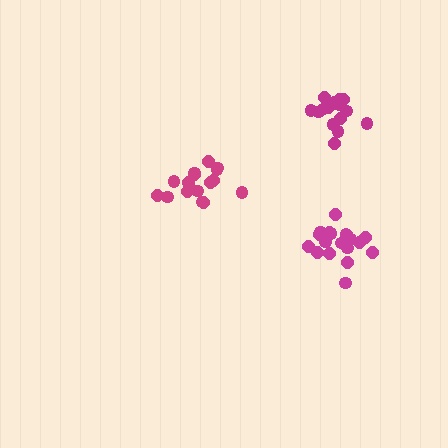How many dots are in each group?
Group 1: 17 dots, Group 2: 19 dots, Group 3: 15 dots (51 total).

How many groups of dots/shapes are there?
There are 3 groups.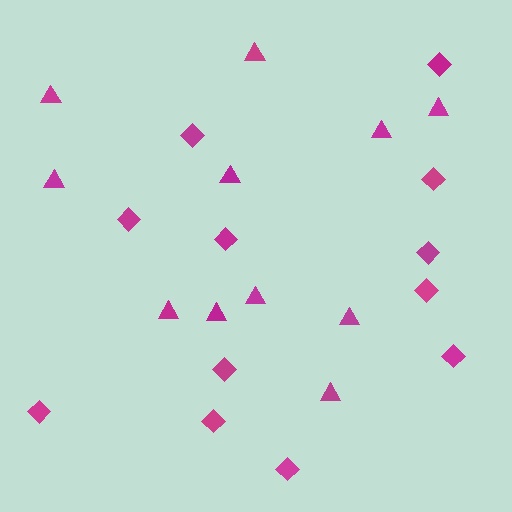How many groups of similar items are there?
There are 2 groups: one group of triangles (11) and one group of diamonds (12).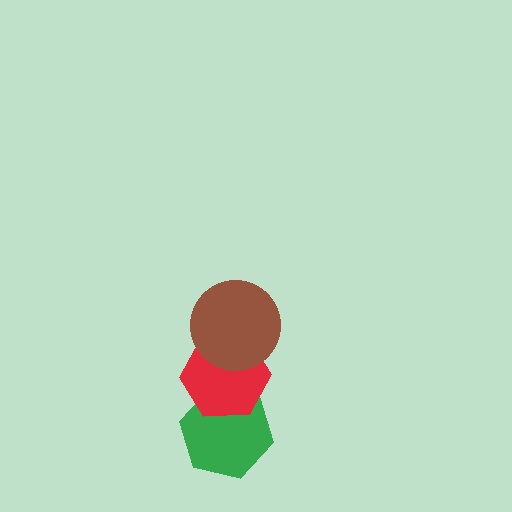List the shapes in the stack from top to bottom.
From top to bottom: the brown circle, the red hexagon, the green hexagon.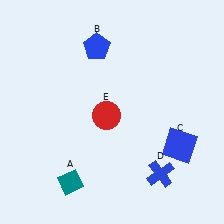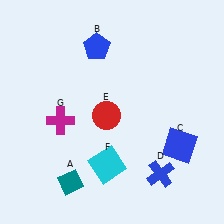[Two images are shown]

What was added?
A cyan square (F), a magenta cross (G) were added in Image 2.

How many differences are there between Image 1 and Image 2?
There are 2 differences between the two images.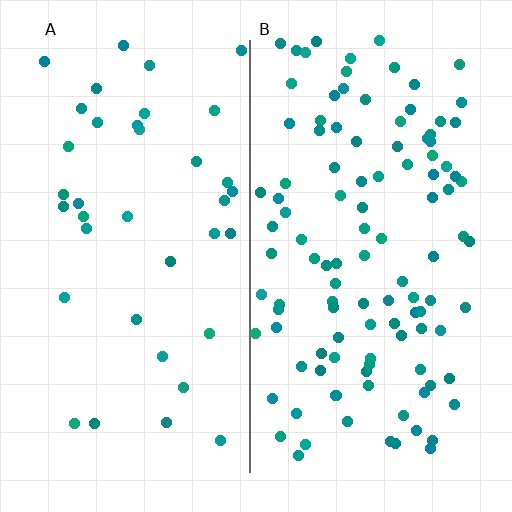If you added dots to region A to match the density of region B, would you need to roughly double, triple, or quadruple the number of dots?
Approximately triple.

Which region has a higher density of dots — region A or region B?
B (the right).